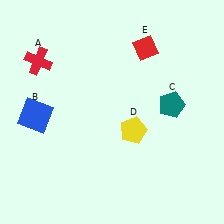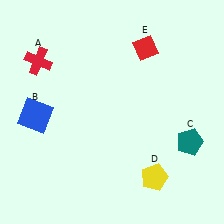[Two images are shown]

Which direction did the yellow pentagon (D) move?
The yellow pentagon (D) moved down.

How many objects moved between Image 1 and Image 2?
2 objects moved between the two images.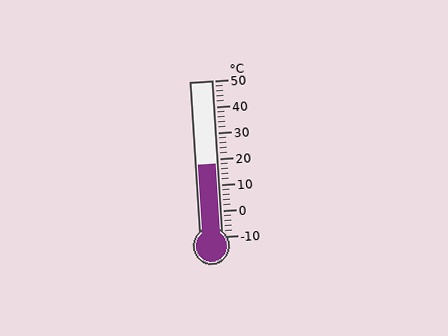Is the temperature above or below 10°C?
The temperature is above 10°C.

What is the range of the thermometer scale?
The thermometer scale ranges from -10°C to 50°C.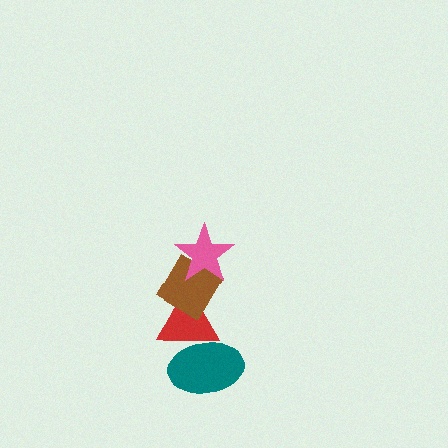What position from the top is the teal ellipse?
The teal ellipse is 4th from the top.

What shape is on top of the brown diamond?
The pink star is on top of the brown diamond.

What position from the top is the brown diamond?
The brown diamond is 2nd from the top.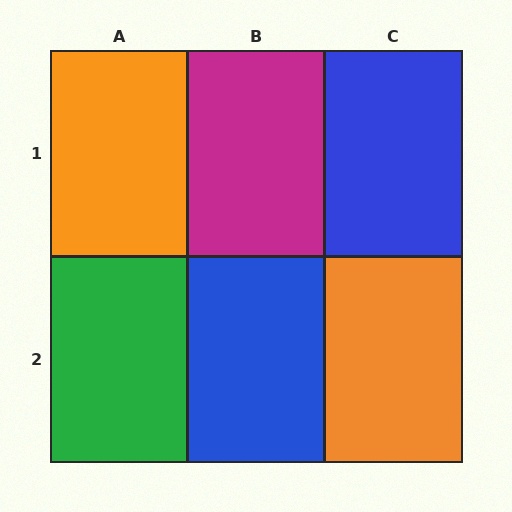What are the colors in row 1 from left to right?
Orange, magenta, blue.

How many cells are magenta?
1 cell is magenta.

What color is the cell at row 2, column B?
Blue.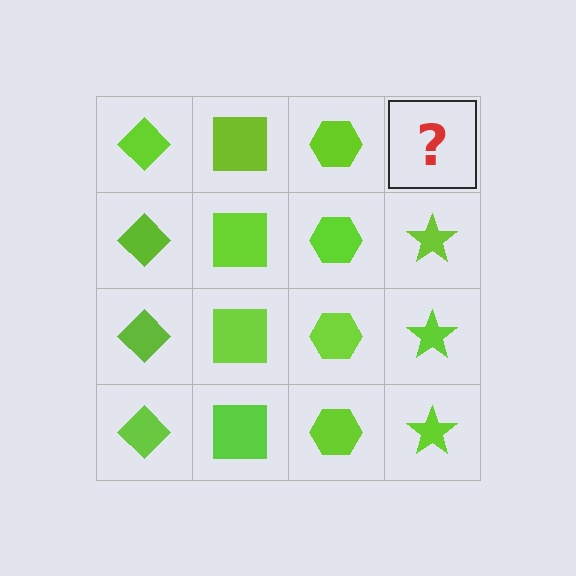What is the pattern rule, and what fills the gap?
The rule is that each column has a consistent shape. The gap should be filled with a lime star.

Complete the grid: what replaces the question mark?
The question mark should be replaced with a lime star.